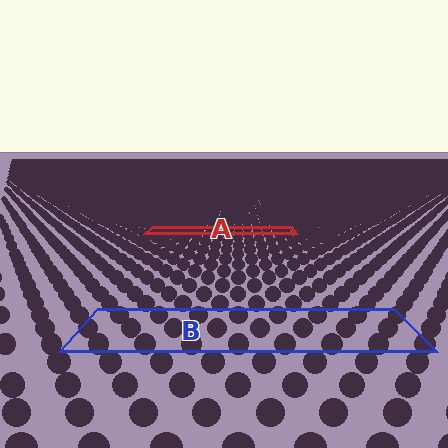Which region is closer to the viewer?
Region B is closer. The texture elements there are larger and more spread out.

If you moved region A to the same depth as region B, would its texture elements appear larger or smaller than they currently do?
They would appear larger. At a closer depth, the same texture elements are projected at a bigger on-screen size.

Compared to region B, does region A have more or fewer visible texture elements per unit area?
Region A has more texture elements per unit area — they are packed more densely because it is farther away.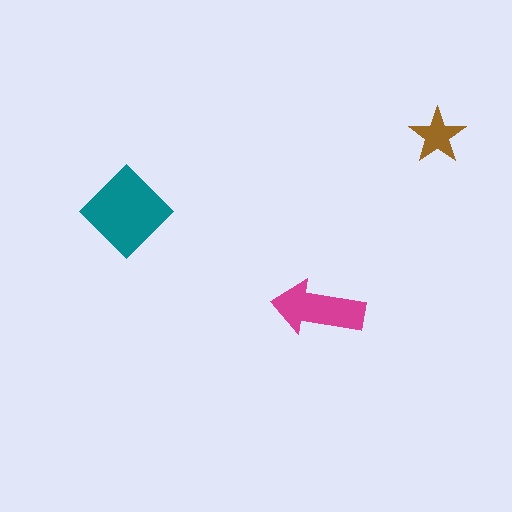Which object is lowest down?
The magenta arrow is bottommost.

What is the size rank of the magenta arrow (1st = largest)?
2nd.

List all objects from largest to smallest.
The teal diamond, the magenta arrow, the brown star.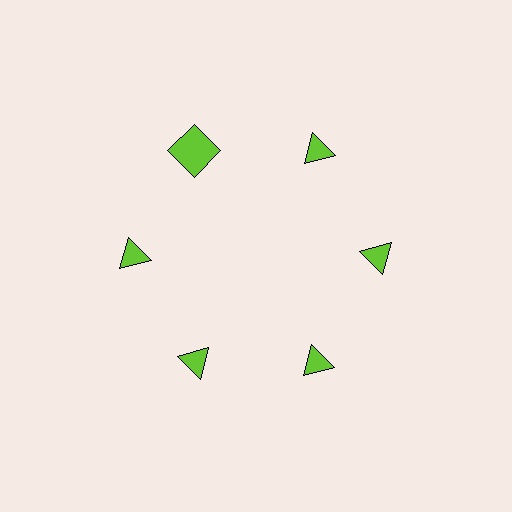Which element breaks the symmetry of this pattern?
The lime square at roughly the 11 o'clock position breaks the symmetry. All other shapes are lime triangles.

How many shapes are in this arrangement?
There are 6 shapes arranged in a ring pattern.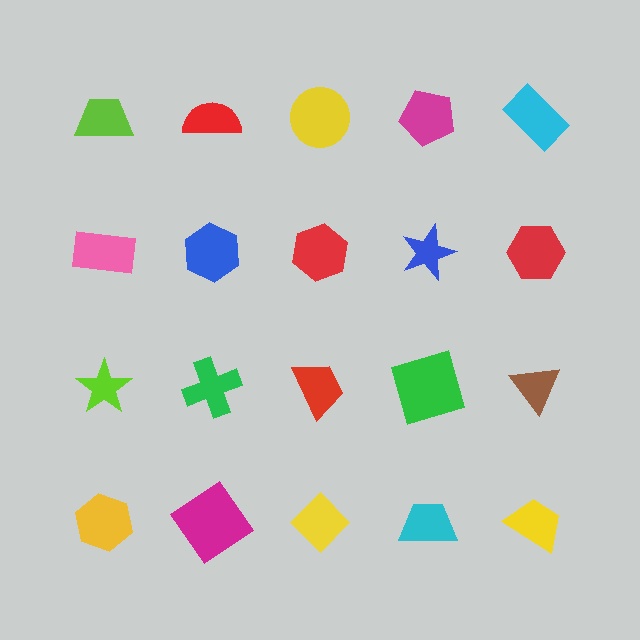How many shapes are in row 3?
5 shapes.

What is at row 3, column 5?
A brown triangle.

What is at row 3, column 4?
A green square.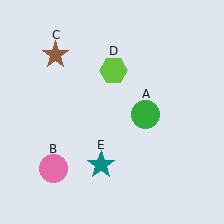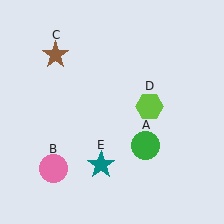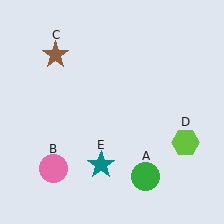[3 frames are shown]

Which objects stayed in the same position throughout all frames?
Pink circle (object B) and brown star (object C) and teal star (object E) remained stationary.